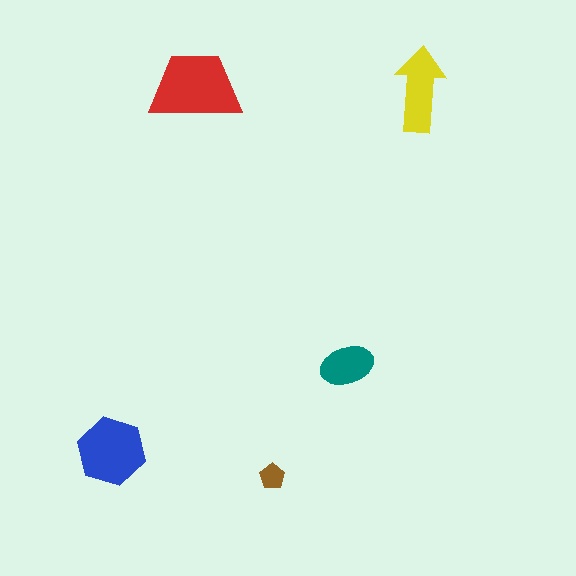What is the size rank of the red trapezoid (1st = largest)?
1st.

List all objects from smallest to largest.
The brown pentagon, the teal ellipse, the yellow arrow, the blue hexagon, the red trapezoid.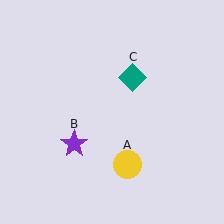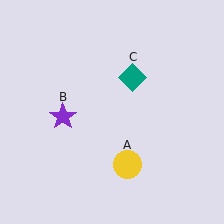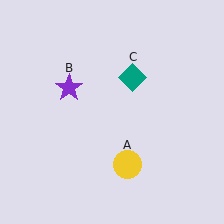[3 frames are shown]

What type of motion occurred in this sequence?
The purple star (object B) rotated clockwise around the center of the scene.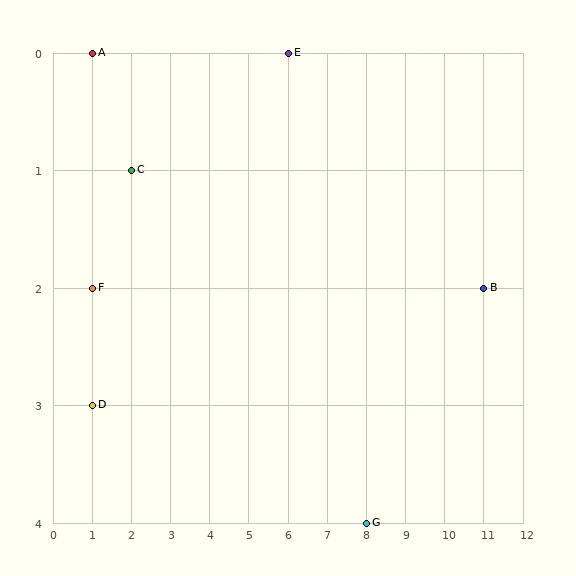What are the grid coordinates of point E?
Point E is at grid coordinates (6, 0).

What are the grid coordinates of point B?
Point B is at grid coordinates (11, 2).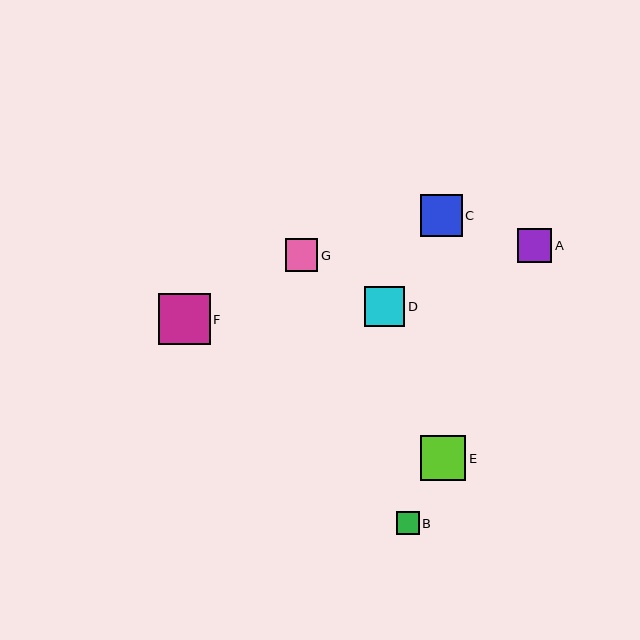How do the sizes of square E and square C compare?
Square E and square C are approximately the same size.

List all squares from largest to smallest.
From largest to smallest: F, E, C, D, A, G, B.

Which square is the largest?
Square F is the largest with a size of approximately 52 pixels.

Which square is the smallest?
Square B is the smallest with a size of approximately 23 pixels.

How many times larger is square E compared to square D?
Square E is approximately 1.1 times the size of square D.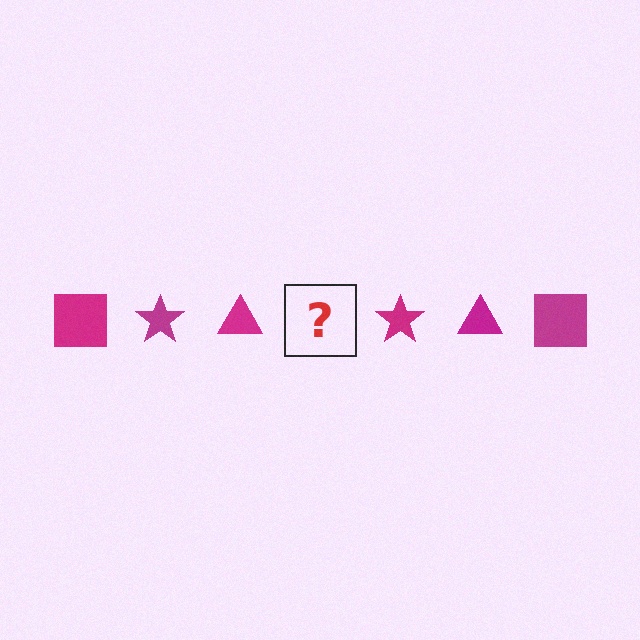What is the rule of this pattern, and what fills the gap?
The rule is that the pattern cycles through square, star, triangle shapes in magenta. The gap should be filled with a magenta square.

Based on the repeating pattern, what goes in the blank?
The blank should be a magenta square.